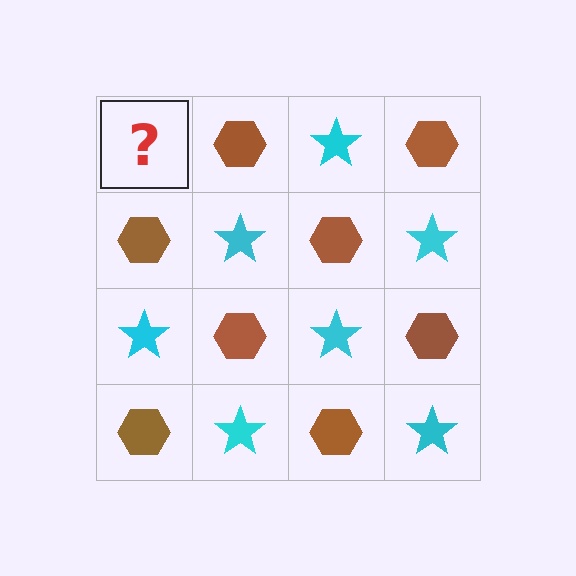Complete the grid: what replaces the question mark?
The question mark should be replaced with a cyan star.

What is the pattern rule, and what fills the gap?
The rule is that it alternates cyan star and brown hexagon in a checkerboard pattern. The gap should be filled with a cyan star.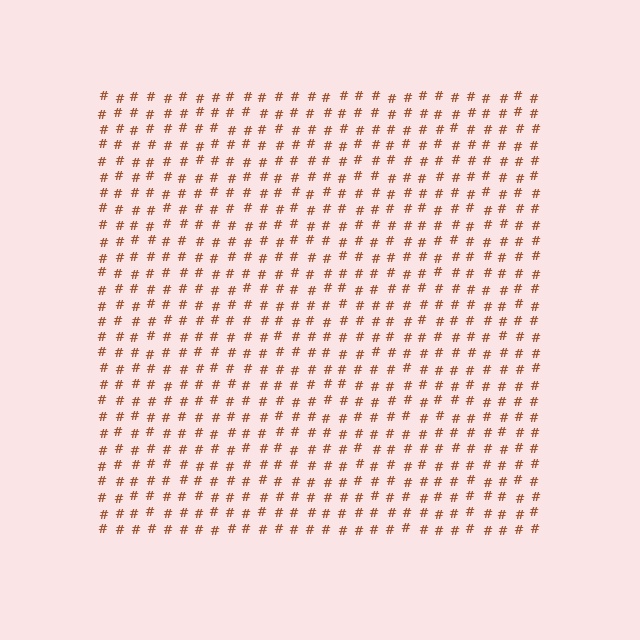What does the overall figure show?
The overall figure shows a square.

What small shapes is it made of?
It is made of small hash symbols.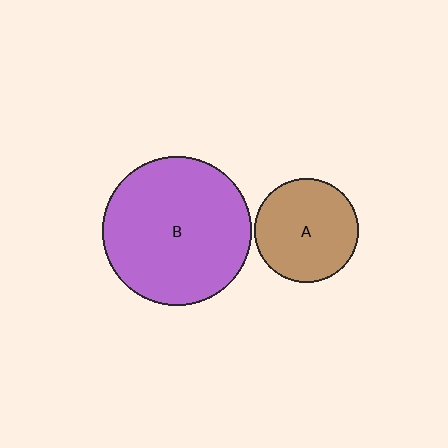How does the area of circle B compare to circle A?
Approximately 2.1 times.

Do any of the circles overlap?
No, none of the circles overlap.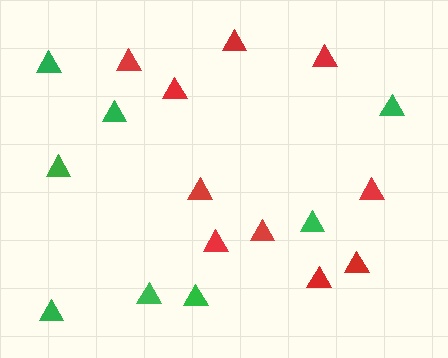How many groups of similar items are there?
There are 2 groups: one group of green triangles (8) and one group of red triangles (10).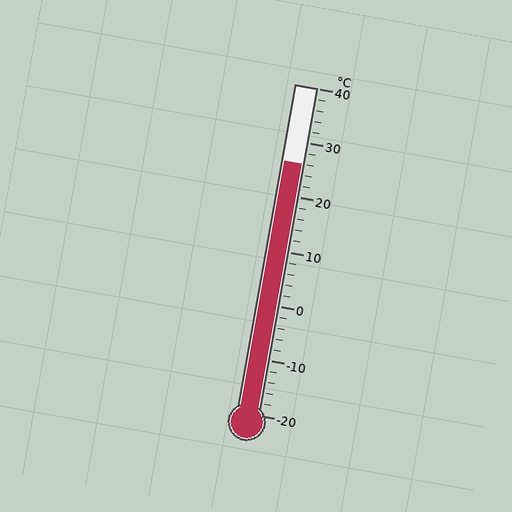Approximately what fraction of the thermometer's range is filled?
The thermometer is filled to approximately 75% of its range.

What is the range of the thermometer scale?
The thermometer scale ranges from -20°C to 40°C.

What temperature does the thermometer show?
The thermometer shows approximately 26°C.